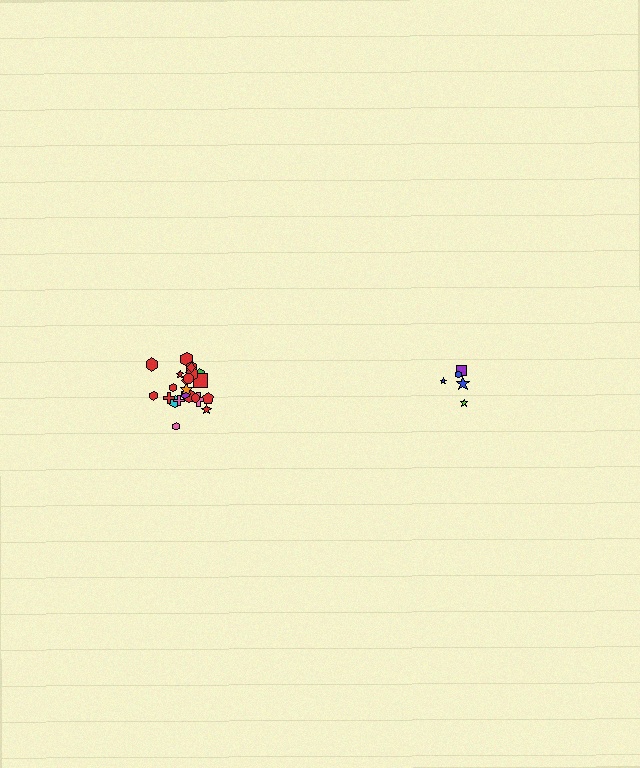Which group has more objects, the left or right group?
The left group.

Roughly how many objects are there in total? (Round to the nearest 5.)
Roughly 30 objects in total.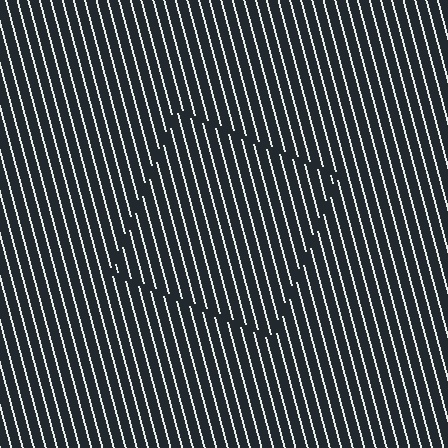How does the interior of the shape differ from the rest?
The interior of the shape contains the same grating, shifted by half a period — the contour is defined by the phase discontinuity where line-ends from the inner and outer gratings abut.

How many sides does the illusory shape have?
4 sides — the line-ends trace a square.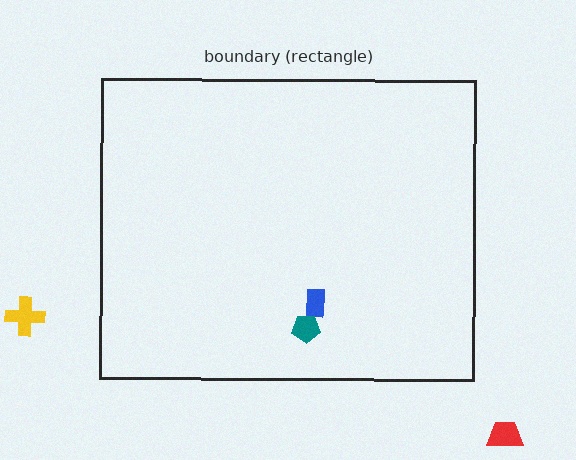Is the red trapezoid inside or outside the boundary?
Outside.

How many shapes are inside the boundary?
2 inside, 2 outside.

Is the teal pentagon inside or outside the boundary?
Inside.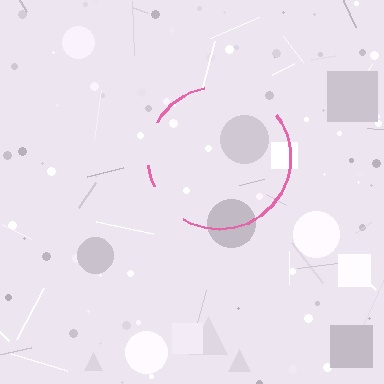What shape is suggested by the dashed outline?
The dashed outline suggests a circle.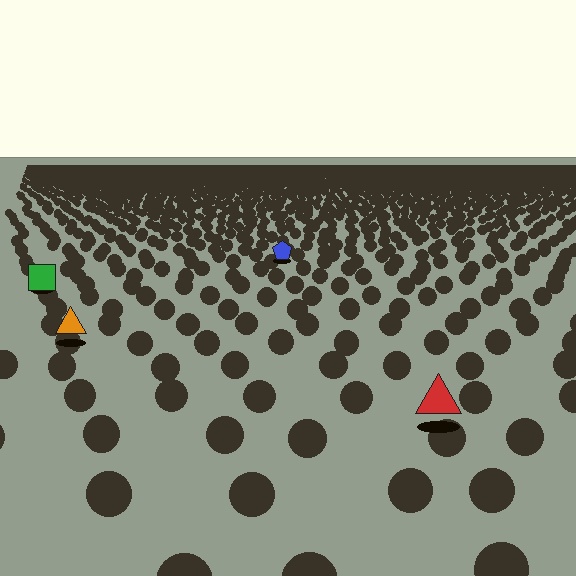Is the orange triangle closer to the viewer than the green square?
Yes. The orange triangle is closer — you can tell from the texture gradient: the ground texture is coarser near it.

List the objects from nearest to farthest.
From nearest to farthest: the red triangle, the orange triangle, the green square, the blue pentagon.